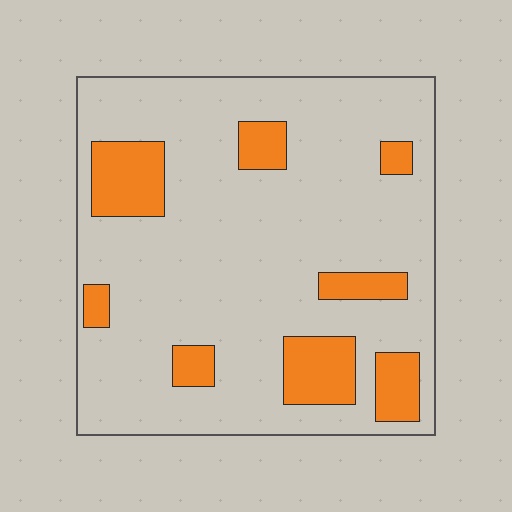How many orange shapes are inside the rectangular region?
8.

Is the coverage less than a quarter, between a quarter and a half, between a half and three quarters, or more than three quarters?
Less than a quarter.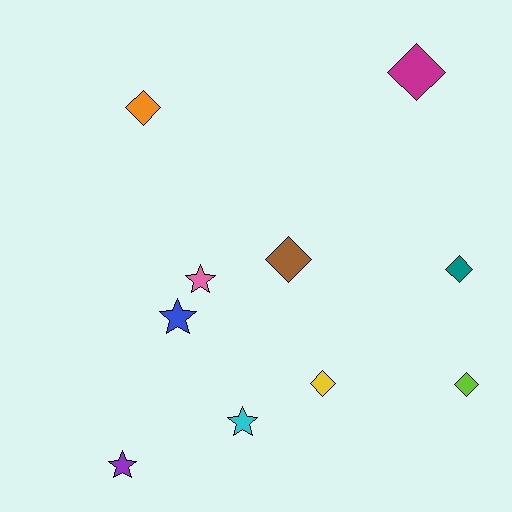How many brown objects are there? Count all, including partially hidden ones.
There is 1 brown object.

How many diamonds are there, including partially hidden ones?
There are 6 diamonds.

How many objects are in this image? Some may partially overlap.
There are 10 objects.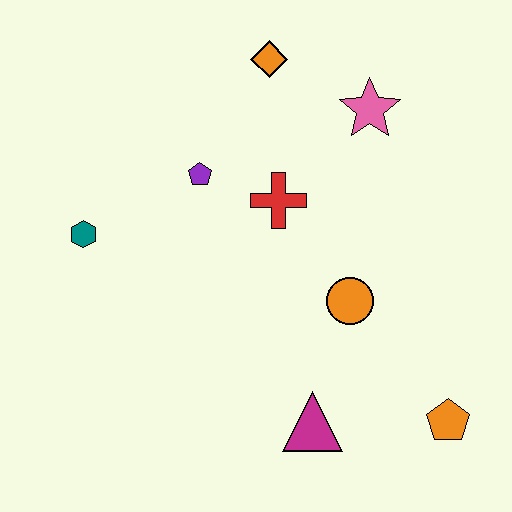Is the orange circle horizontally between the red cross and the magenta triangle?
No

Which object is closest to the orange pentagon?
The magenta triangle is closest to the orange pentagon.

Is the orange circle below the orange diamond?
Yes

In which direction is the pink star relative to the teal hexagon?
The pink star is to the right of the teal hexagon.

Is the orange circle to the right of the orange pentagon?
No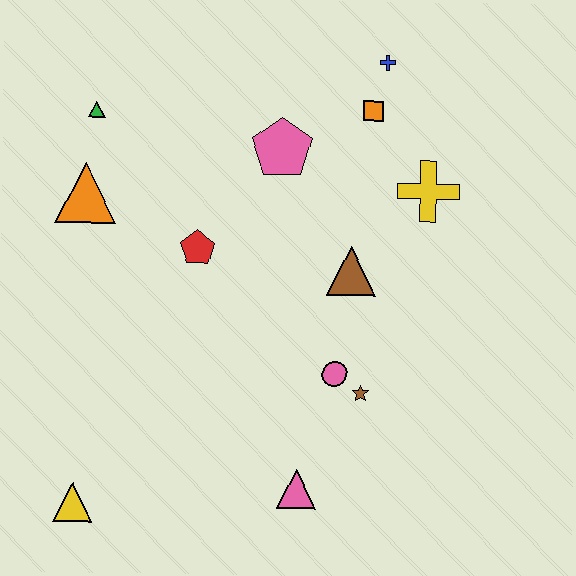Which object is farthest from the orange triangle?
The pink triangle is farthest from the orange triangle.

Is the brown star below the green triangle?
Yes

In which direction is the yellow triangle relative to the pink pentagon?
The yellow triangle is below the pink pentagon.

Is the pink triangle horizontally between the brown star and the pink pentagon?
Yes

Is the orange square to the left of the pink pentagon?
No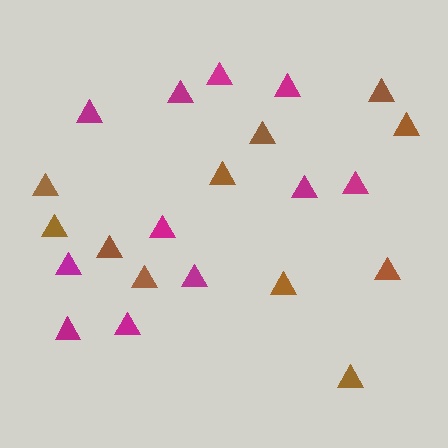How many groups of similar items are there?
There are 2 groups: one group of magenta triangles (11) and one group of brown triangles (11).